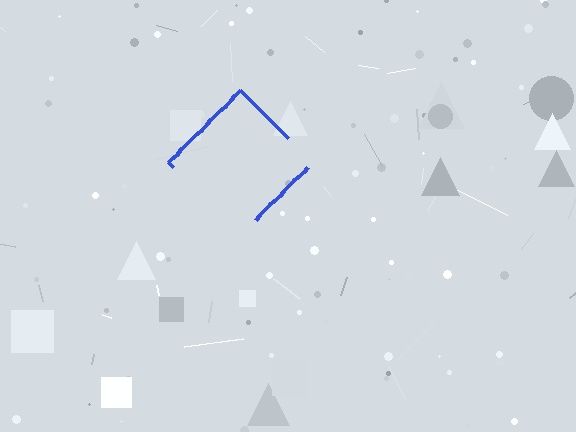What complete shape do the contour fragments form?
The contour fragments form a diamond.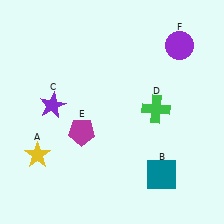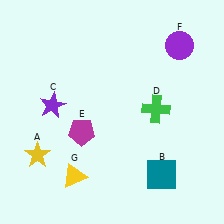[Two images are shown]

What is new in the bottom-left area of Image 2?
A yellow triangle (G) was added in the bottom-left area of Image 2.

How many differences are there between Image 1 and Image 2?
There is 1 difference between the two images.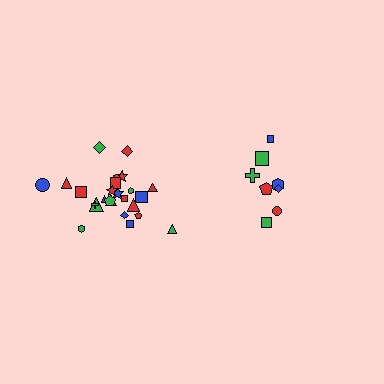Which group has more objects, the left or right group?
The left group.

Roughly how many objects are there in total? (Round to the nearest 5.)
Roughly 35 objects in total.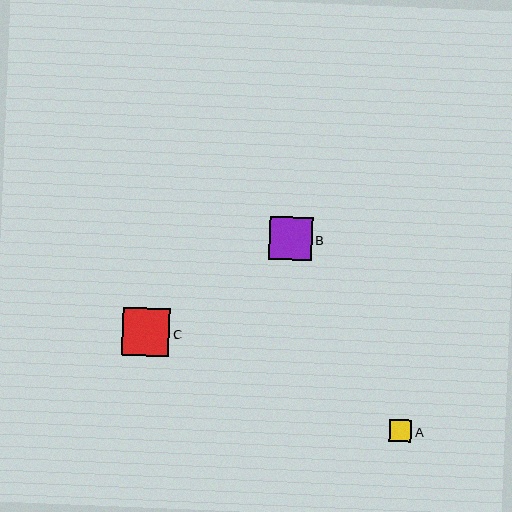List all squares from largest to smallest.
From largest to smallest: C, B, A.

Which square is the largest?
Square C is the largest with a size of approximately 48 pixels.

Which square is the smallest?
Square A is the smallest with a size of approximately 22 pixels.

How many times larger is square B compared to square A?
Square B is approximately 1.9 times the size of square A.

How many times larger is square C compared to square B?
Square C is approximately 1.1 times the size of square B.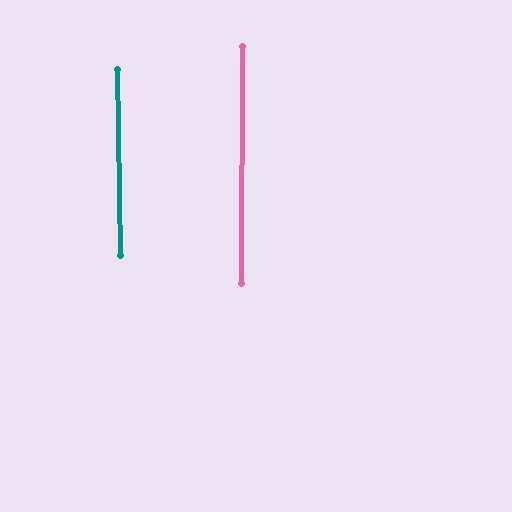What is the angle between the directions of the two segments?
Approximately 1 degree.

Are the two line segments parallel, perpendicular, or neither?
Parallel — their directions differ by only 1.1°.